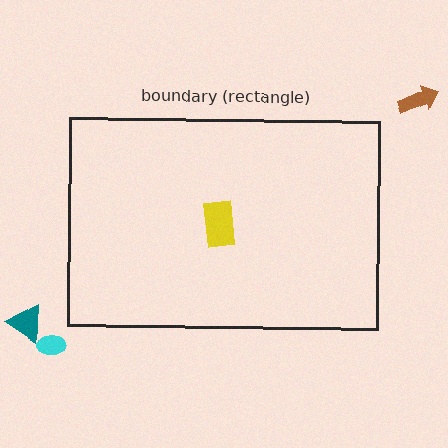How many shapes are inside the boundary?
1 inside, 3 outside.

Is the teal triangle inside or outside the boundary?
Outside.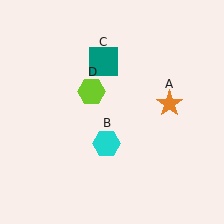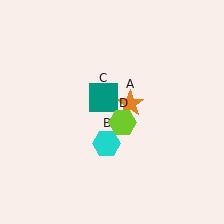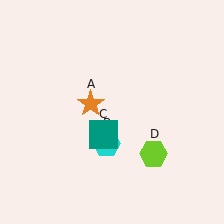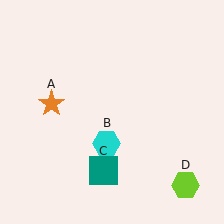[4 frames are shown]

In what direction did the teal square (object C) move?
The teal square (object C) moved down.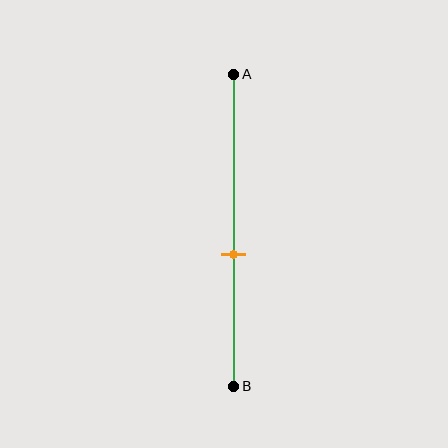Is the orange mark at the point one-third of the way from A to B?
No, the mark is at about 60% from A, not at the 33% one-third point.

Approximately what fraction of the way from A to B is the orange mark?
The orange mark is approximately 60% of the way from A to B.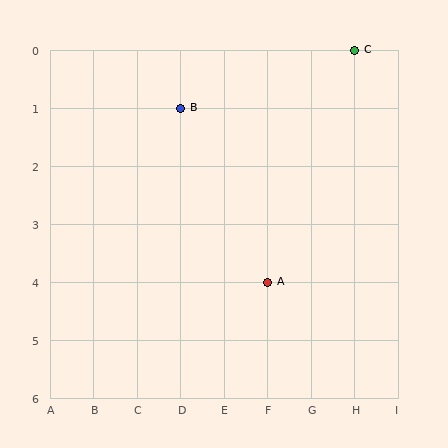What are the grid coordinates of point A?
Point A is at grid coordinates (F, 4).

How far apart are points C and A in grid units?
Points C and A are 2 columns and 4 rows apart (about 4.5 grid units diagonally).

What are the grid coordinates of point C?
Point C is at grid coordinates (H, 0).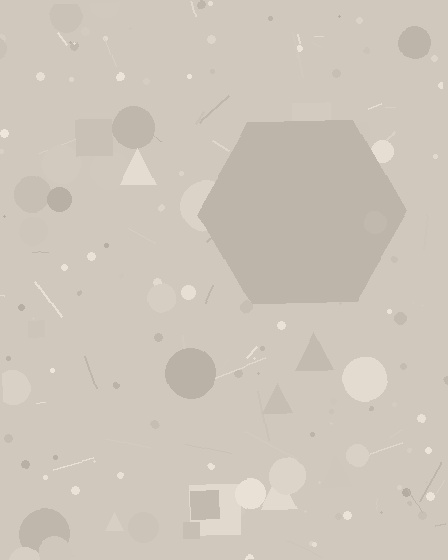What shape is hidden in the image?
A hexagon is hidden in the image.